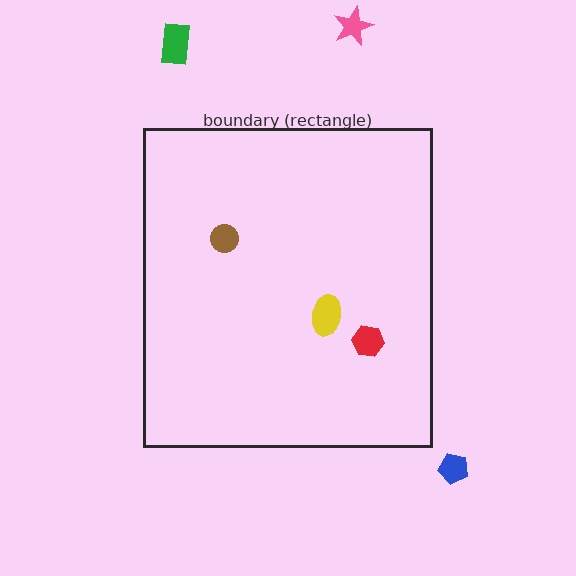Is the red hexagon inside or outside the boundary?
Inside.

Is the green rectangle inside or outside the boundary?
Outside.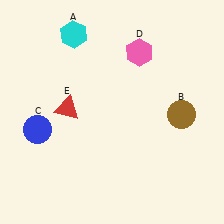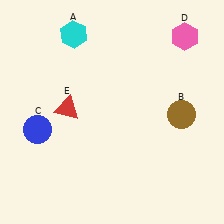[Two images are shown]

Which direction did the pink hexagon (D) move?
The pink hexagon (D) moved right.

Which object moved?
The pink hexagon (D) moved right.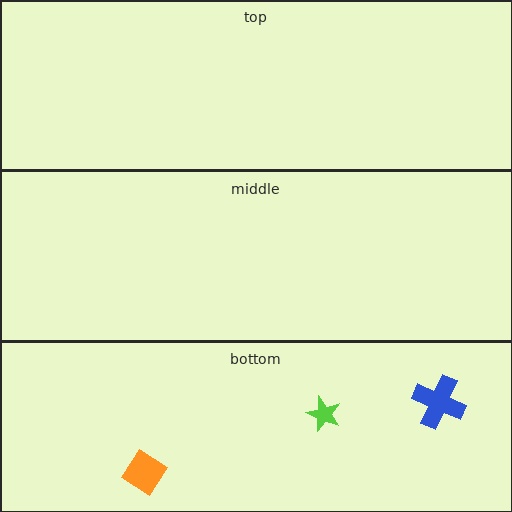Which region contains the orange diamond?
The bottom region.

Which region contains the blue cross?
The bottom region.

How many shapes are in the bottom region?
3.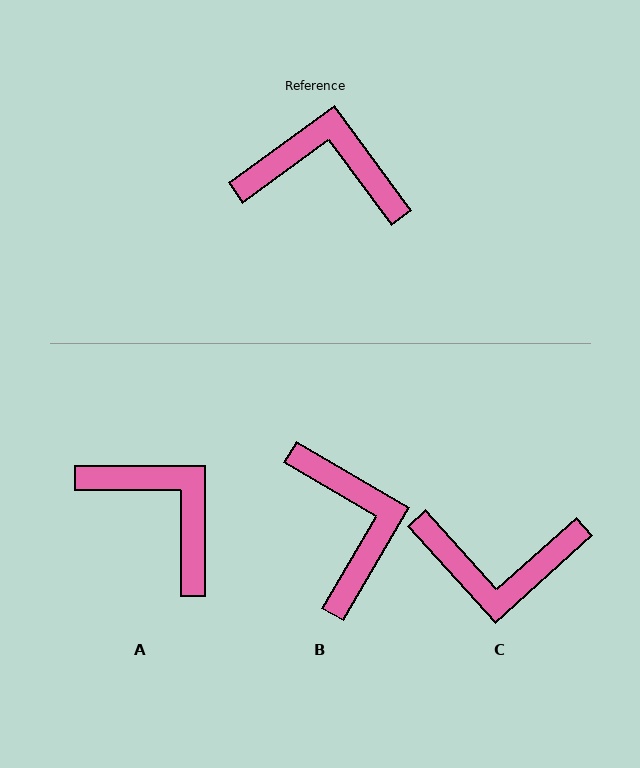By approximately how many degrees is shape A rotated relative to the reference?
Approximately 36 degrees clockwise.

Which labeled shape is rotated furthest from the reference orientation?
C, about 174 degrees away.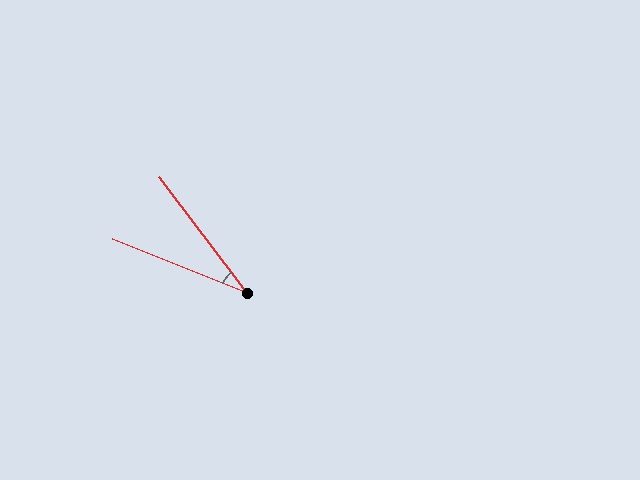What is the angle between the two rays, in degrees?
Approximately 31 degrees.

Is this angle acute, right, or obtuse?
It is acute.